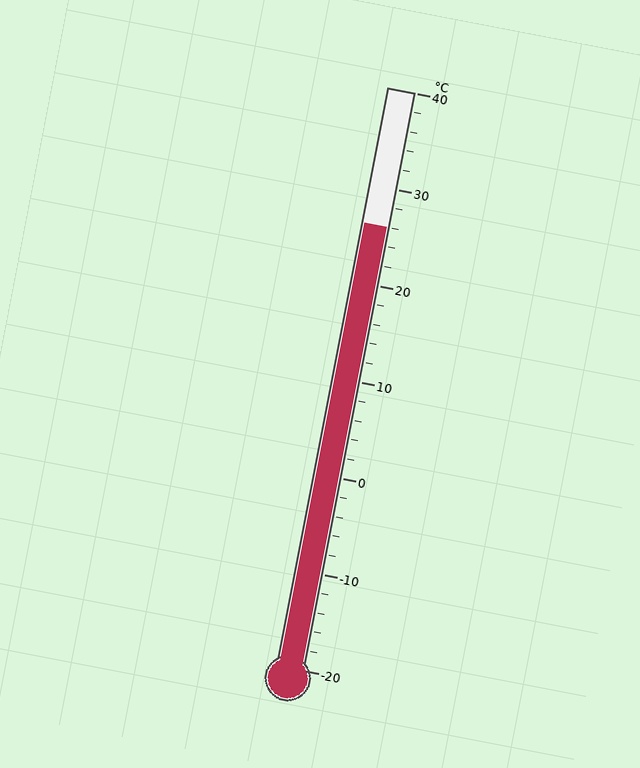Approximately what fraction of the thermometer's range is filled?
The thermometer is filled to approximately 75% of its range.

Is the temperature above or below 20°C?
The temperature is above 20°C.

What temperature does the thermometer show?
The thermometer shows approximately 26°C.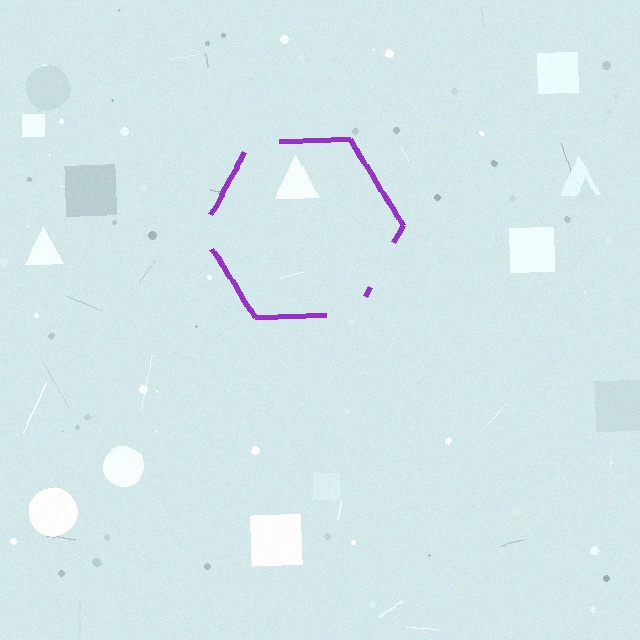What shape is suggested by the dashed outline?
The dashed outline suggests a hexagon.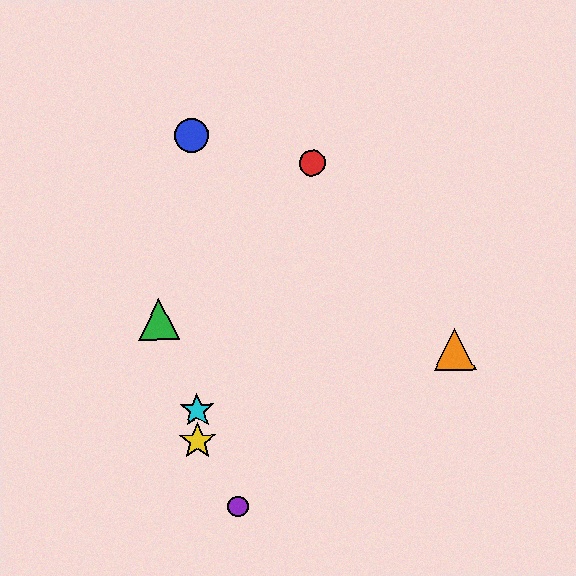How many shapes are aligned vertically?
3 shapes (the blue circle, the yellow star, the cyan star) are aligned vertically.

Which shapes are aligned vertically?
The blue circle, the yellow star, the cyan star are aligned vertically.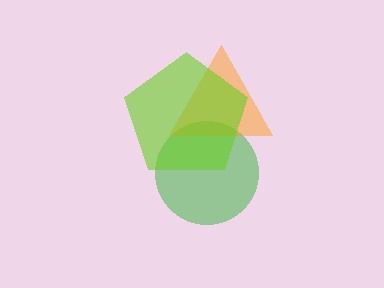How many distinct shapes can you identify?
There are 3 distinct shapes: a green circle, an orange triangle, a lime pentagon.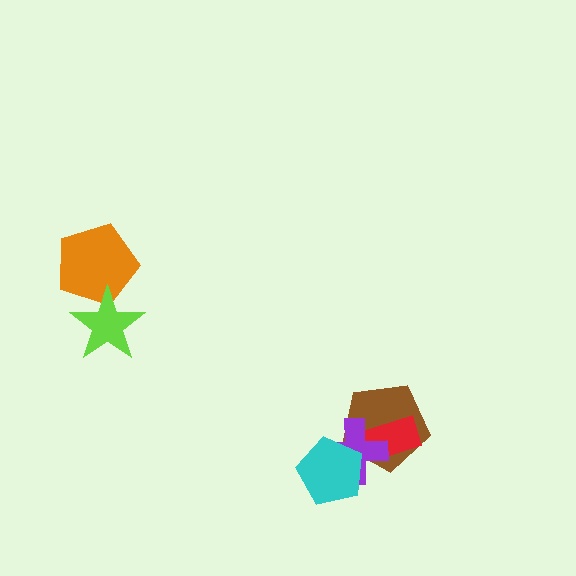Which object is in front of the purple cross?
The cyan pentagon is in front of the purple cross.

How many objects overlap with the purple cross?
3 objects overlap with the purple cross.